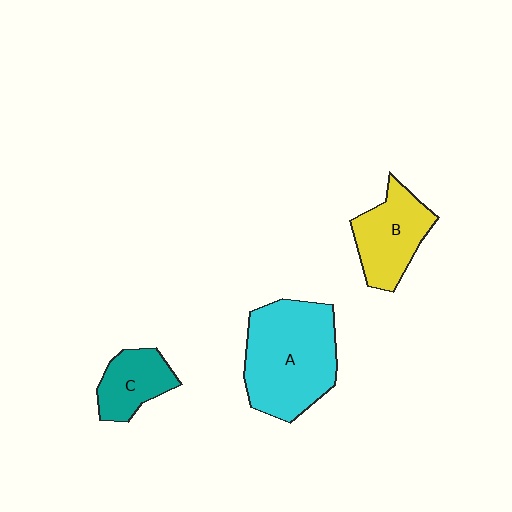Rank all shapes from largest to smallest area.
From largest to smallest: A (cyan), B (yellow), C (teal).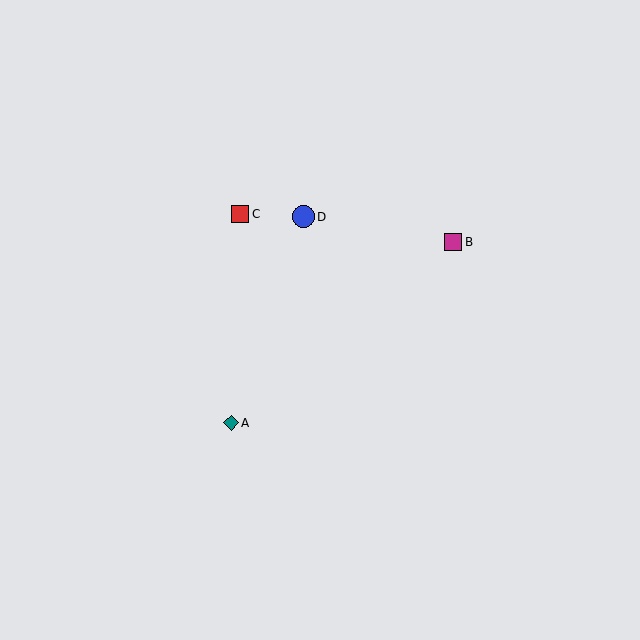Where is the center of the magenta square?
The center of the magenta square is at (453, 242).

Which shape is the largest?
The blue circle (labeled D) is the largest.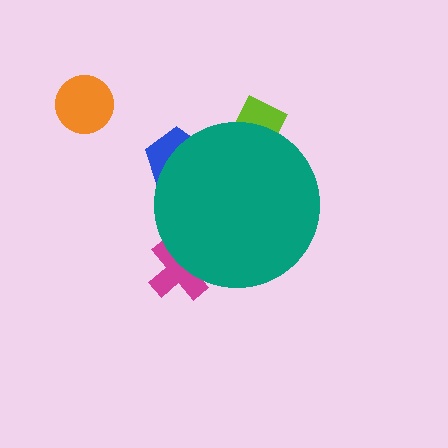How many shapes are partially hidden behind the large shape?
3 shapes are partially hidden.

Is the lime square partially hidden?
Yes, the lime square is partially hidden behind the teal circle.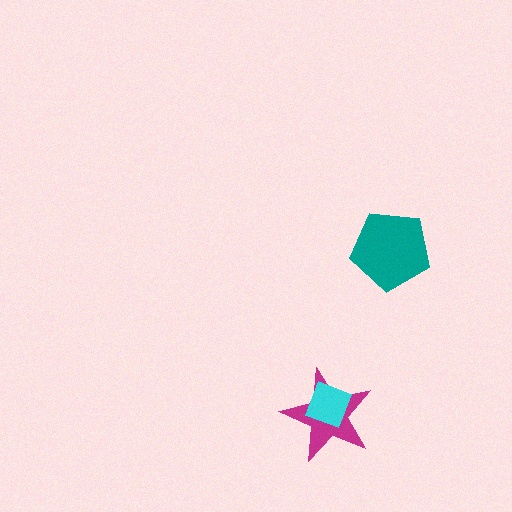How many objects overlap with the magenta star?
1 object overlaps with the magenta star.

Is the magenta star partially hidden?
Yes, it is partially covered by another shape.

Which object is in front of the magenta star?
The cyan diamond is in front of the magenta star.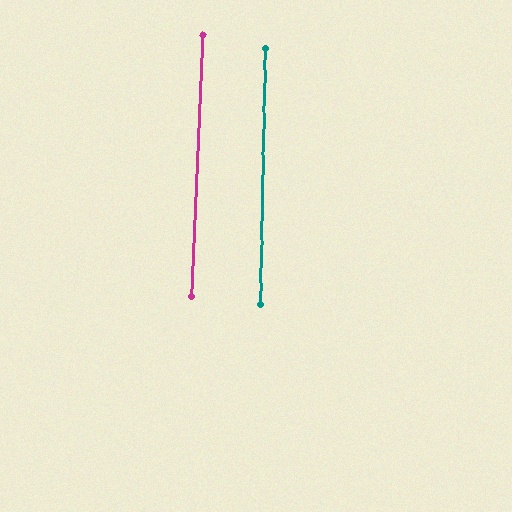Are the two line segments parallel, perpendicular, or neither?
Parallel — their directions differ by only 1.3°.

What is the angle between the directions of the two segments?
Approximately 1 degree.